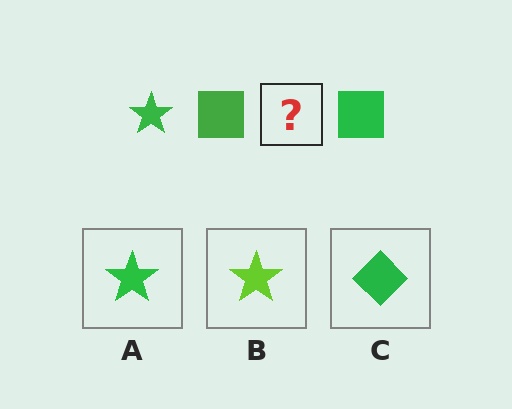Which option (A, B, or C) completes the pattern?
A.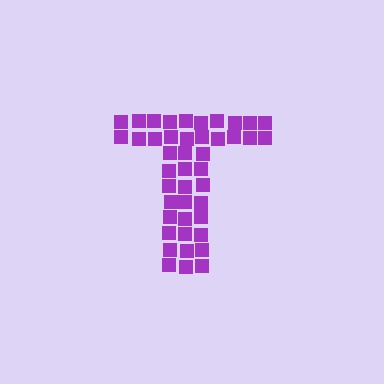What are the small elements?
The small elements are squares.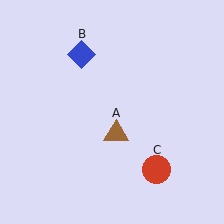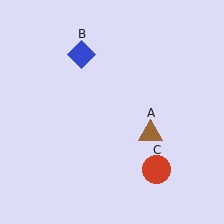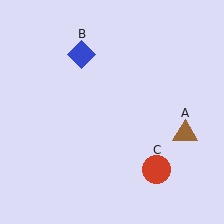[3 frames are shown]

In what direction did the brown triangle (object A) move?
The brown triangle (object A) moved right.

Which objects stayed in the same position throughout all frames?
Blue diamond (object B) and red circle (object C) remained stationary.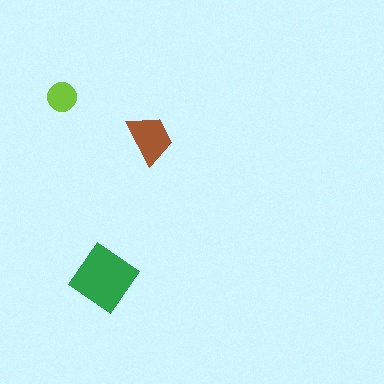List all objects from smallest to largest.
The lime circle, the brown trapezoid, the green diamond.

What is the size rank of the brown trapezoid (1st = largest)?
2nd.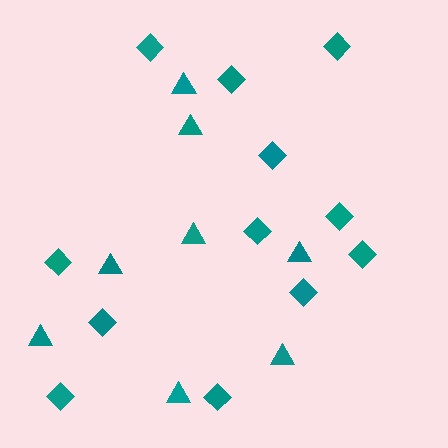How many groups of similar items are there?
There are 2 groups: one group of triangles (8) and one group of diamonds (12).